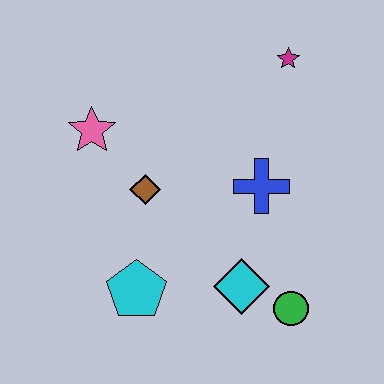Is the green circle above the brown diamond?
No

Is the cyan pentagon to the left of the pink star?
No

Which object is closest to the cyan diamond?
The green circle is closest to the cyan diamond.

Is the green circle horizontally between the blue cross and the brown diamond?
No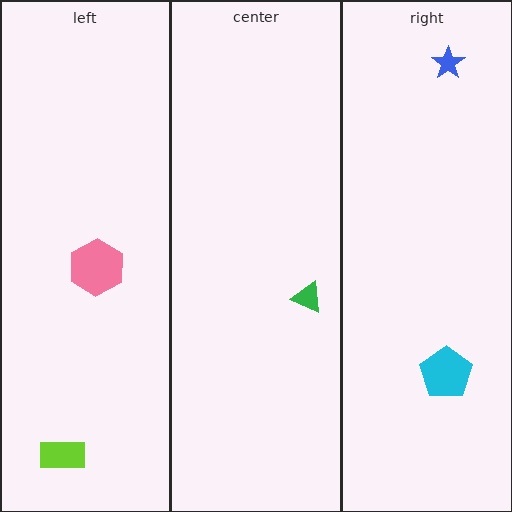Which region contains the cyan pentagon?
The right region.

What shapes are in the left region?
The lime rectangle, the pink hexagon.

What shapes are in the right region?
The cyan pentagon, the blue star.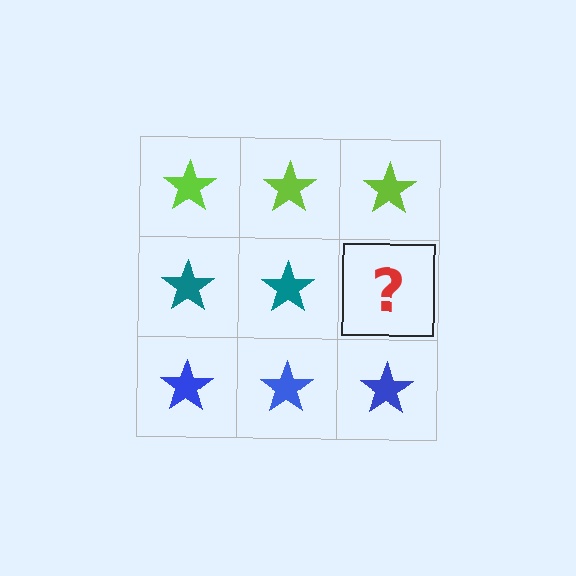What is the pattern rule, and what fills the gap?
The rule is that each row has a consistent color. The gap should be filled with a teal star.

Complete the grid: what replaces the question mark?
The question mark should be replaced with a teal star.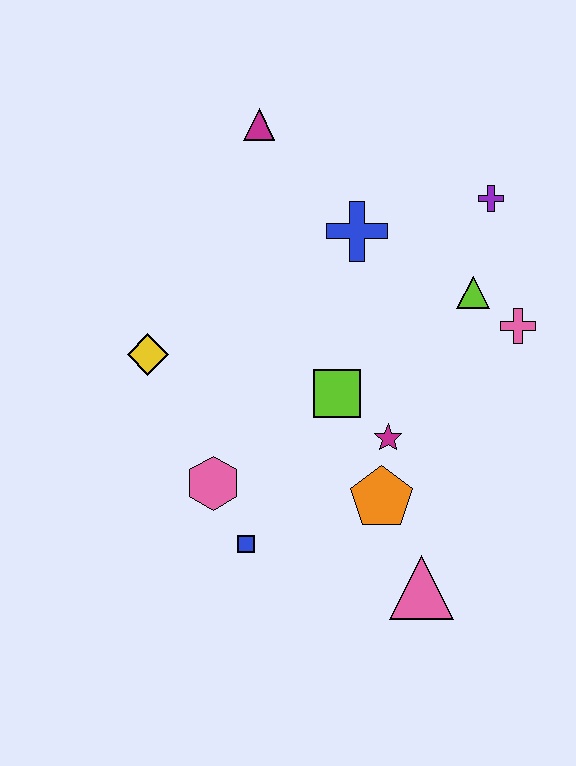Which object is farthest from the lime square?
The magenta triangle is farthest from the lime square.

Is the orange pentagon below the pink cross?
Yes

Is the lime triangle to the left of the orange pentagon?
No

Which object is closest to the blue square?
The pink hexagon is closest to the blue square.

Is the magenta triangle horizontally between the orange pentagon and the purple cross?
No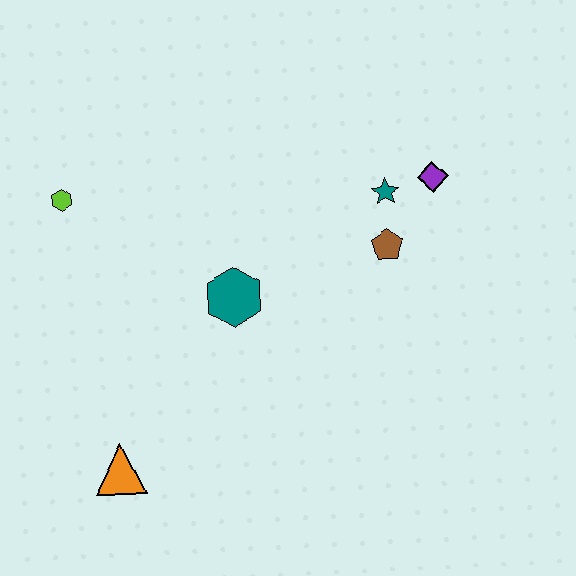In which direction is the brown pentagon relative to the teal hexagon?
The brown pentagon is to the right of the teal hexagon.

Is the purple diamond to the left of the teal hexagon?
No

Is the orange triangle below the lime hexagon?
Yes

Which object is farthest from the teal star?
The orange triangle is farthest from the teal star.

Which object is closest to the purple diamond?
The teal star is closest to the purple diamond.